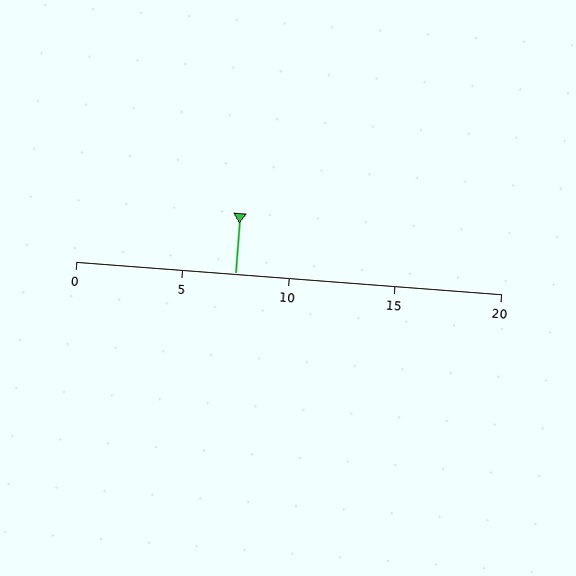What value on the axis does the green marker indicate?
The marker indicates approximately 7.5.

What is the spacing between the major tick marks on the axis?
The major ticks are spaced 5 apart.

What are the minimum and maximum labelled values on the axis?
The axis runs from 0 to 20.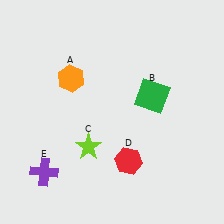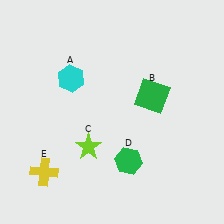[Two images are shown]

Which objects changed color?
A changed from orange to cyan. D changed from red to green. E changed from purple to yellow.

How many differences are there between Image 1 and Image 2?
There are 3 differences between the two images.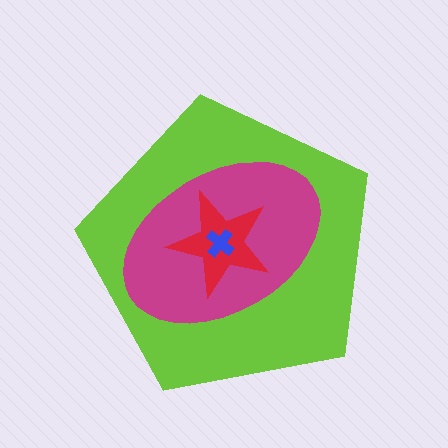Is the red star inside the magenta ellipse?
Yes.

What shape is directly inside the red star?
The blue cross.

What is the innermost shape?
The blue cross.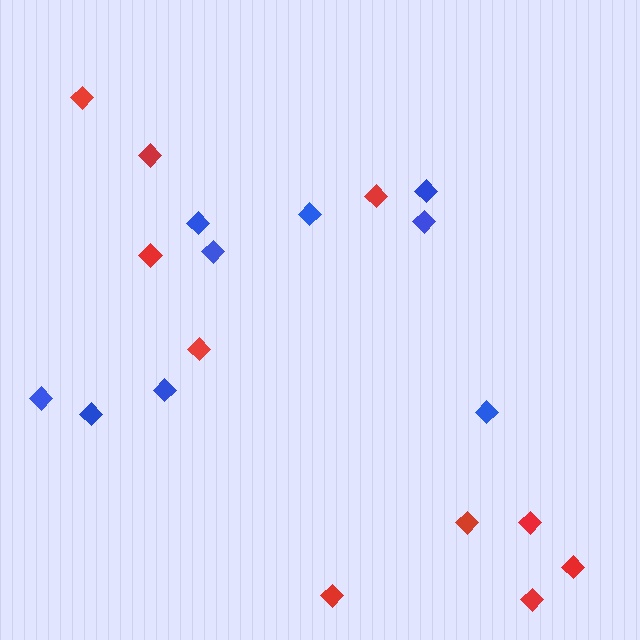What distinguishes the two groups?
There are 2 groups: one group of blue diamonds (9) and one group of red diamonds (10).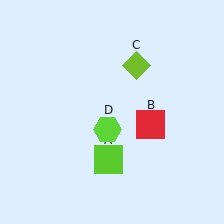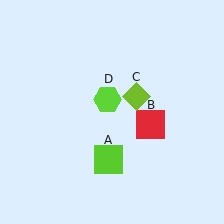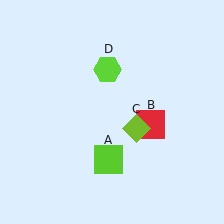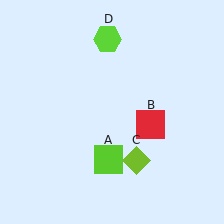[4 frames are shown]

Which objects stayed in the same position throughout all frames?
Lime square (object A) and red square (object B) remained stationary.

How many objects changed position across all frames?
2 objects changed position: lime diamond (object C), lime hexagon (object D).